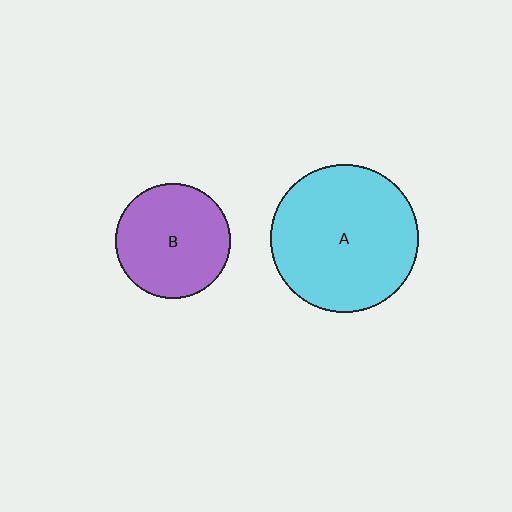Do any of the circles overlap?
No, none of the circles overlap.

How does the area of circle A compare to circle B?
Approximately 1.7 times.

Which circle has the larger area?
Circle A (cyan).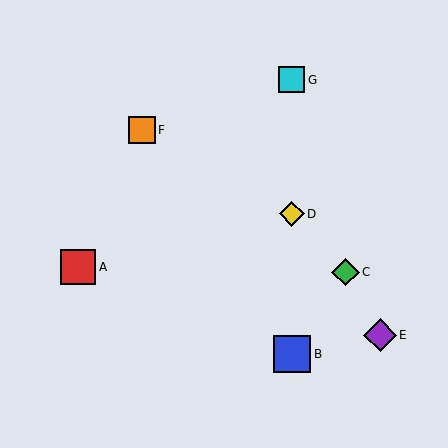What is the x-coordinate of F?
Object F is at x≈142.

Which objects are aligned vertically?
Objects B, D, G are aligned vertically.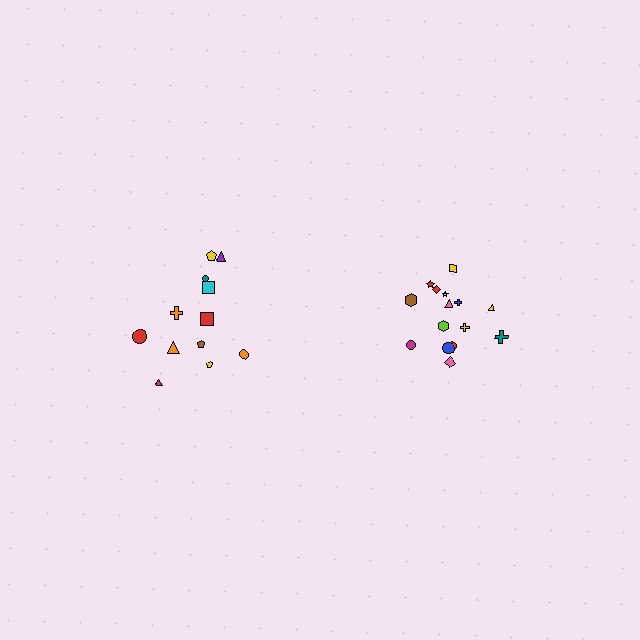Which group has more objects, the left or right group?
The right group.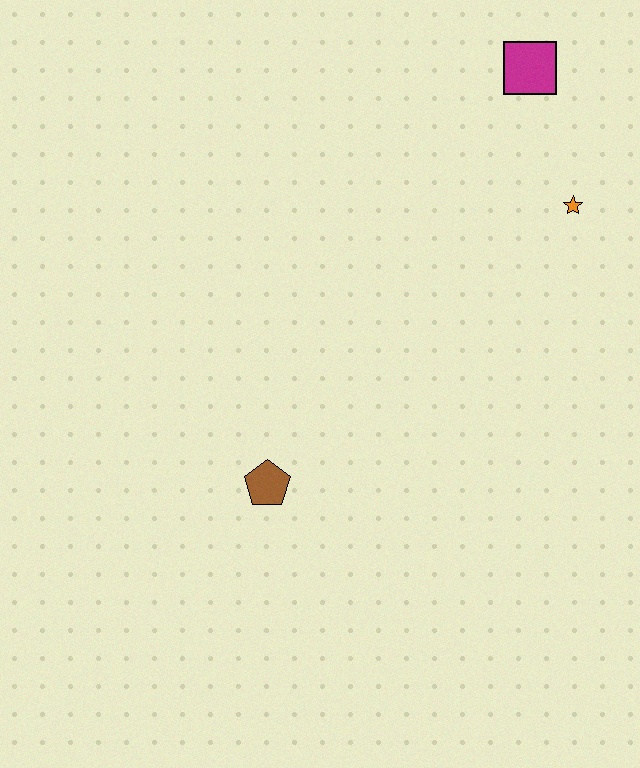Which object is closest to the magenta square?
The orange star is closest to the magenta square.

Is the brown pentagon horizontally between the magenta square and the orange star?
No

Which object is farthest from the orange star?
The brown pentagon is farthest from the orange star.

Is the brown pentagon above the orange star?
No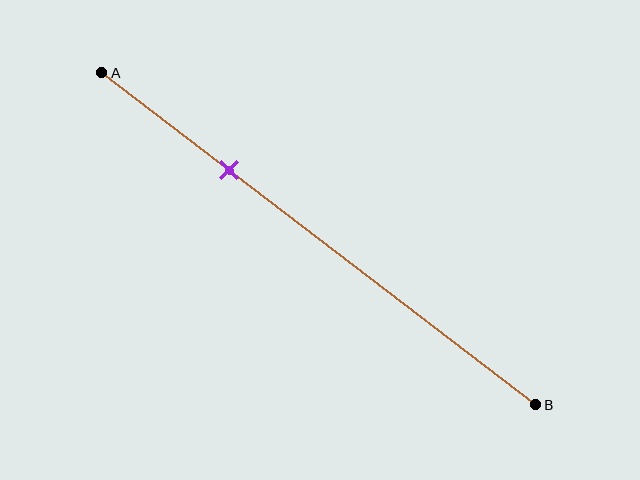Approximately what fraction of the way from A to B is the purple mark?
The purple mark is approximately 30% of the way from A to B.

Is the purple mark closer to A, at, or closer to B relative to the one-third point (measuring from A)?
The purple mark is closer to point A than the one-third point of segment AB.